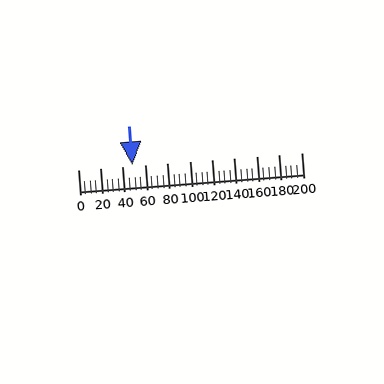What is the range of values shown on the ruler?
The ruler shows values from 0 to 200.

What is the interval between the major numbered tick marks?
The major tick marks are spaced 20 units apart.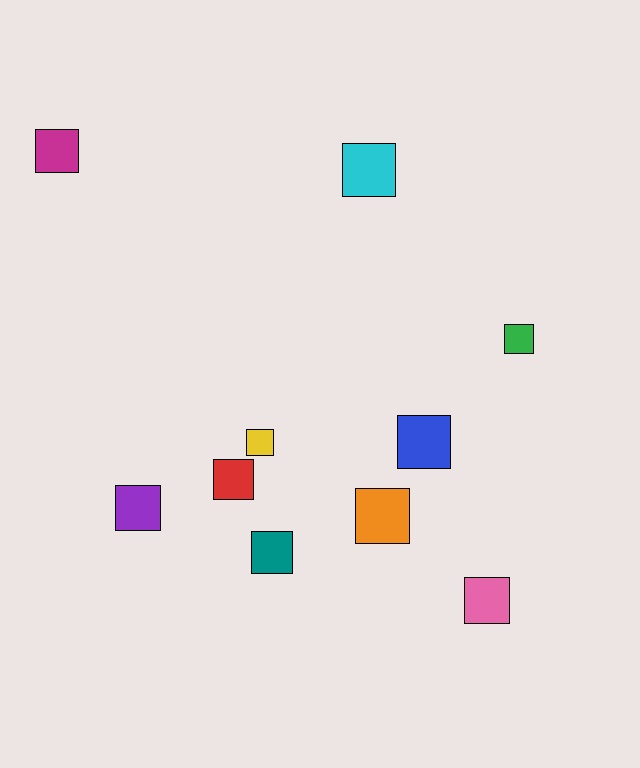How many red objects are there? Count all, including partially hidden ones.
There is 1 red object.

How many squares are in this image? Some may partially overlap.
There are 10 squares.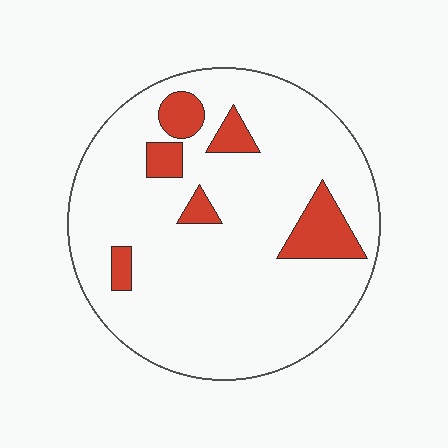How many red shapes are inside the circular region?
6.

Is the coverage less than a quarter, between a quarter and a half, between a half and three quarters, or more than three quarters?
Less than a quarter.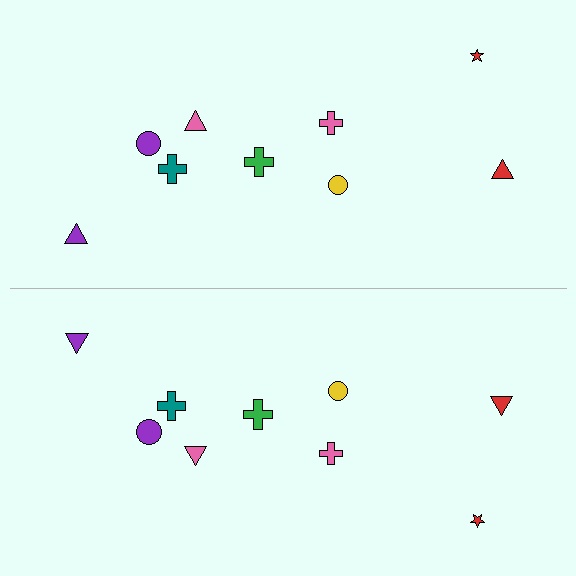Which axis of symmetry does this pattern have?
The pattern has a horizontal axis of symmetry running through the center of the image.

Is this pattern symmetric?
Yes, this pattern has bilateral (reflection) symmetry.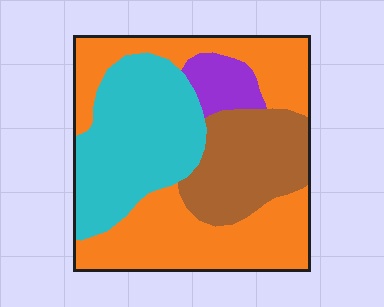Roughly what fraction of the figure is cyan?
Cyan takes up about one third (1/3) of the figure.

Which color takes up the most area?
Orange, at roughly 45%.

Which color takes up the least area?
Purple, at roughly 5%.